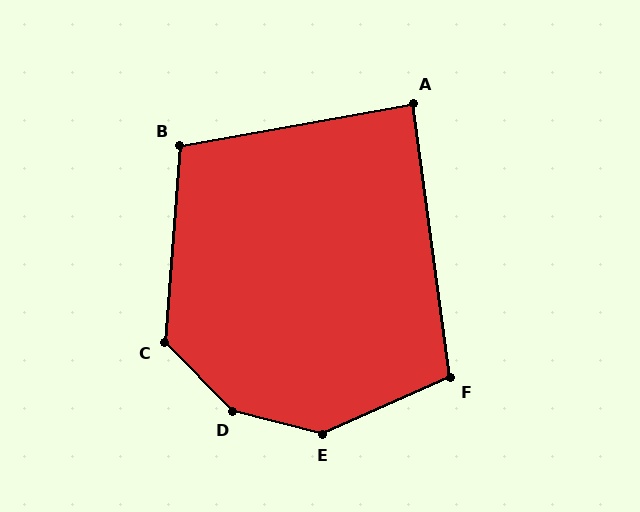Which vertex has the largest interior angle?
D, at approximately 149 degrees.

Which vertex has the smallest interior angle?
A, at approximately 88 degrees.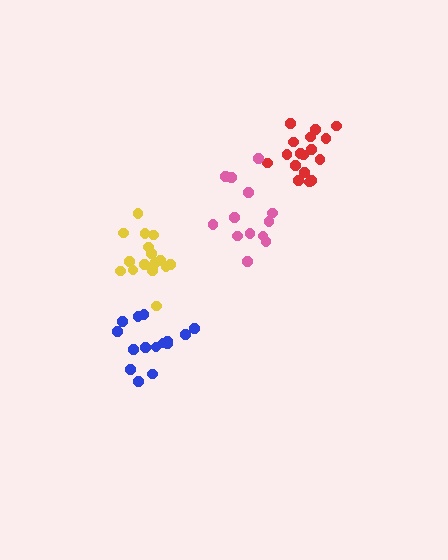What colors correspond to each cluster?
The clusters are colored: red, blue, pink, yellow.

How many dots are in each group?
Group 1: 17 dots, Group 2: 15 dots, Group 3: 13 dots, Group 4: 16 dots (61 total).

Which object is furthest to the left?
The yellow cluster is leftmost.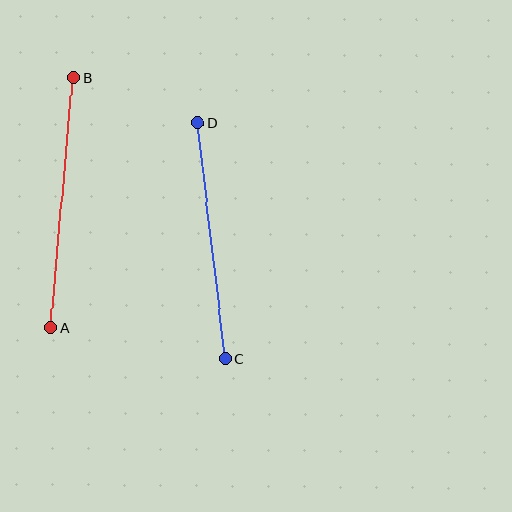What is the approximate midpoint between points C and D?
The midpoint is at approximately (212, 241) pixels.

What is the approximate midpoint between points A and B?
The midpoint is at approximately (62, 203) pixels.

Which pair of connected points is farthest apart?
Points A and B are farthest apart.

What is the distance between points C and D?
The distance is approximately 237 pixels.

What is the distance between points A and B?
The distance is approximately 251 pixels.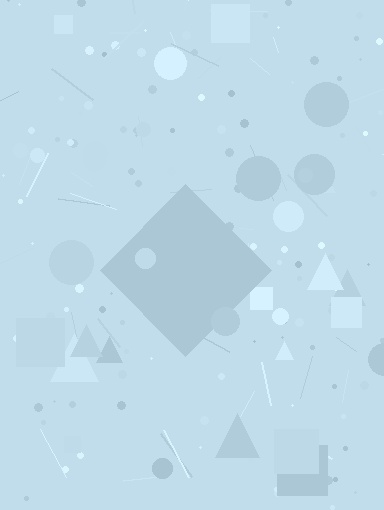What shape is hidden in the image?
A diamond is hidden in the image.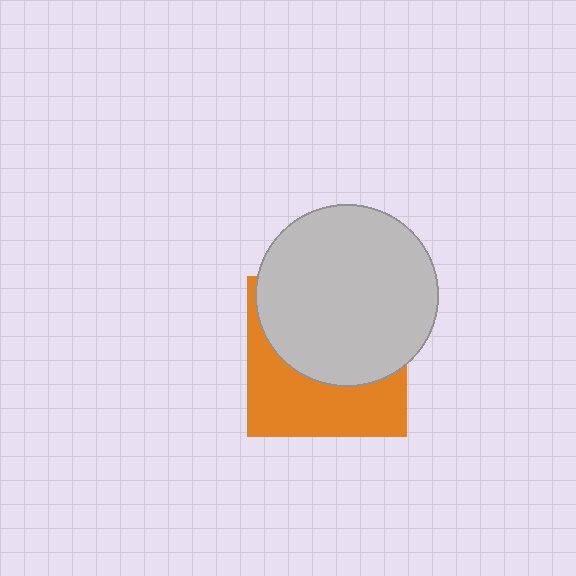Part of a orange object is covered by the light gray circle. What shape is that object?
It is a square.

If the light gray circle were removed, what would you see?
You would see the complete orange square.